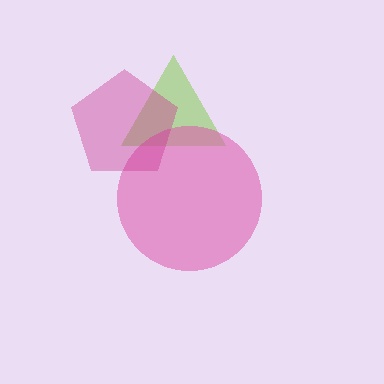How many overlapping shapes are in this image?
There are 3 overlapping shapes in the image.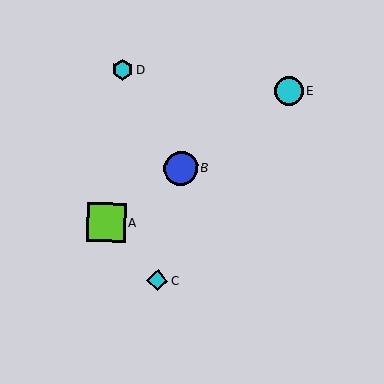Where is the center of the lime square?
The center of the lime square is at (106, 222).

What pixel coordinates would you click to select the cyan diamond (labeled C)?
Click at (157, 280) to select the cyan diamond C.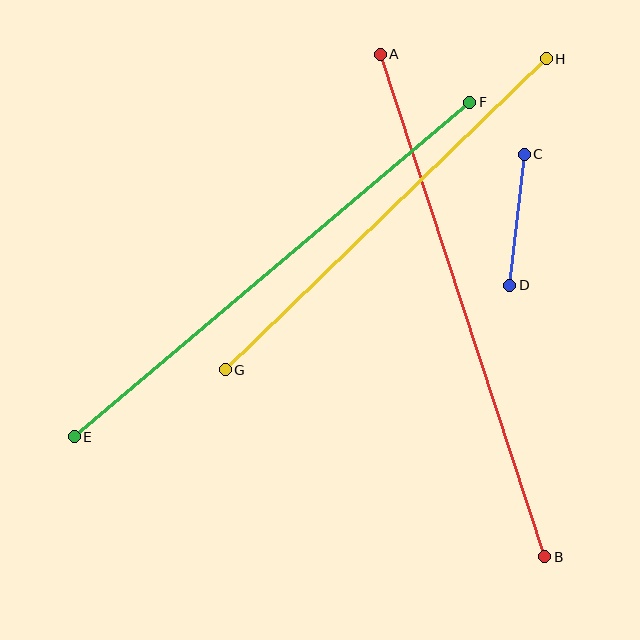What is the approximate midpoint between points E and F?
The midpoint is at approximately (272, 269) pixels.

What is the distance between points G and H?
The distance is approximately 447 pixels.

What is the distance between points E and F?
The distance is approximately 518 pixels.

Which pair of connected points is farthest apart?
Points A and B are farthest apart.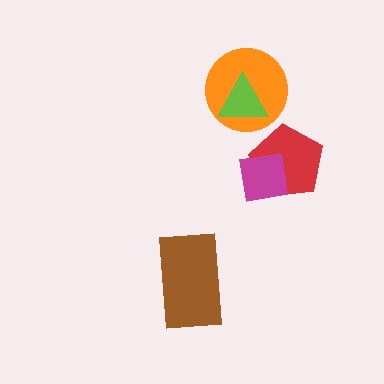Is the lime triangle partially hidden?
No, no other shape covers it.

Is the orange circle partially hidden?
Yes, it is partially covered by another shape.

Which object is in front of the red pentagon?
The magenta square is in front of the red pentagon.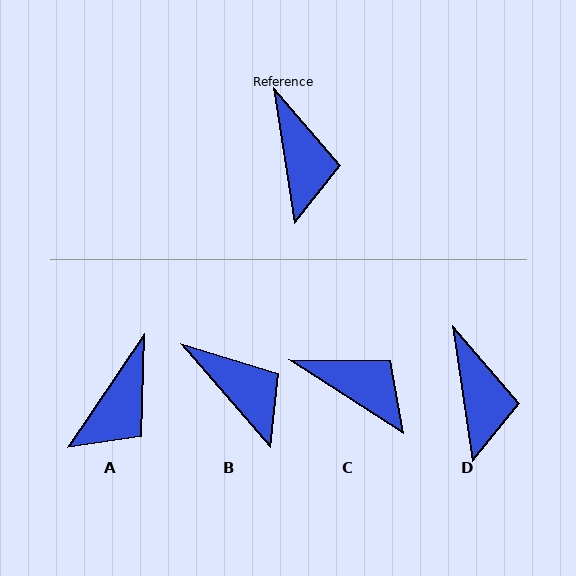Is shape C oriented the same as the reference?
No, it is off by about 49 degrees.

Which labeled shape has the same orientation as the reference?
D.